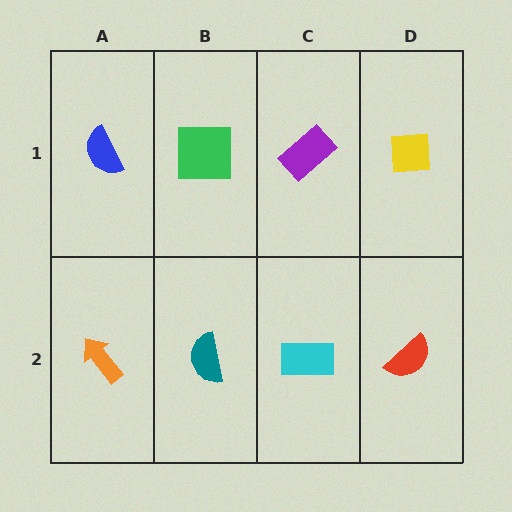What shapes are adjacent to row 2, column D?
A yellow square (row 1, column D), a cyan rectangle (row 2, column C).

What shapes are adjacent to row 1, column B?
A teal semicircle (row 2, column B), a blue semicircle (row 1, column A), a purple rectangle (row 1, column C).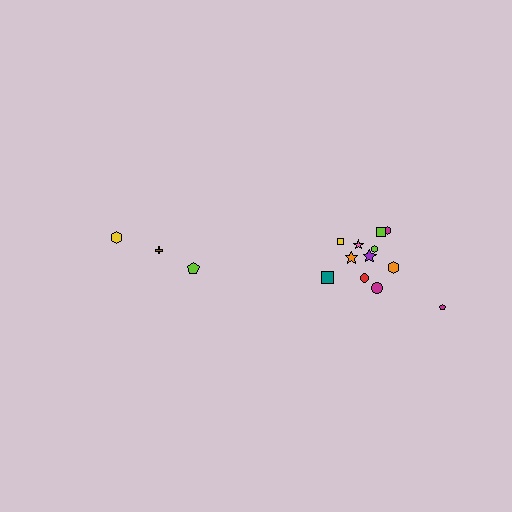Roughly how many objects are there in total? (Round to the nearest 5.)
Roughly 15 objects in total.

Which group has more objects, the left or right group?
The right group.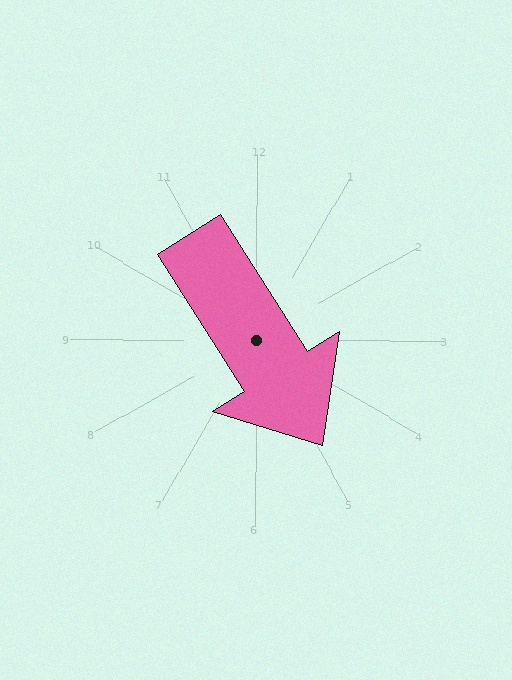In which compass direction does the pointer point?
Southeast.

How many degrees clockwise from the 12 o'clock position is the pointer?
Approximately 148 degrees.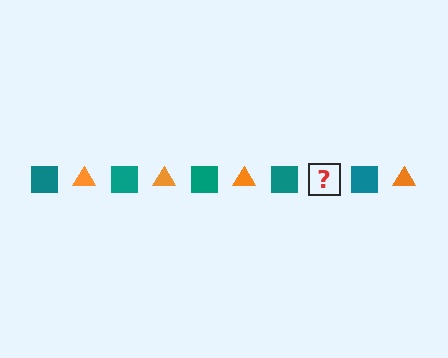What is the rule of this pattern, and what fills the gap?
The rule is that the pattern alternates between teal square and orange triangle. The gap should be filled with an orange triangle.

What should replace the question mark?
The question mark should be replaced with an orange triangle.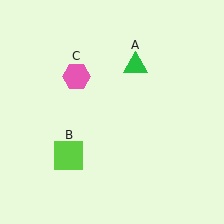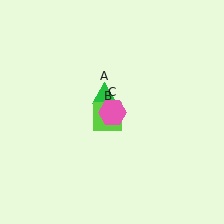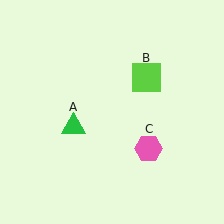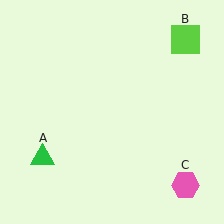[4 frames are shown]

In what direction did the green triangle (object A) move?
The green triangle (object A) moved down and to the left.